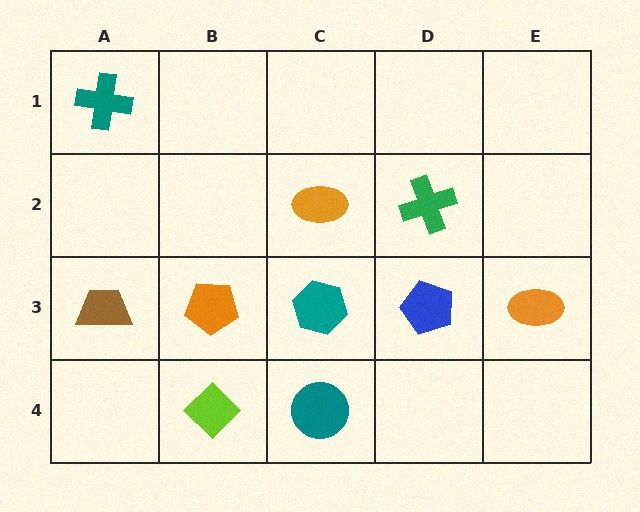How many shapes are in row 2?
2 shapes.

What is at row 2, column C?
An orange ellipse.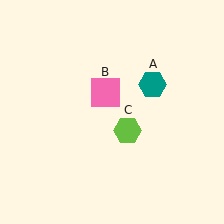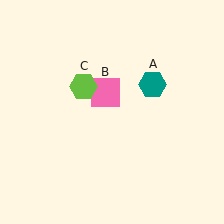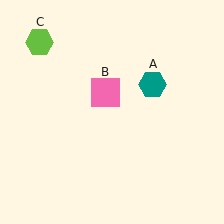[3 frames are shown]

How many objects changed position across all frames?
1 object changed position: lime hexagon (object C).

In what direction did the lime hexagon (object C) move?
The lime hexagon (object C) moved up and to the left.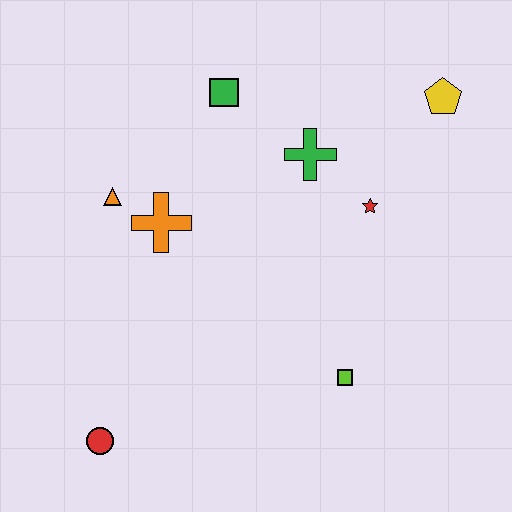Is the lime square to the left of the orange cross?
No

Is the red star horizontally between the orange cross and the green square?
No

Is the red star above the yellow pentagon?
No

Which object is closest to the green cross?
The red star is closest to the green cross.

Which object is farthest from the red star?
The red circle is farthest from the red star.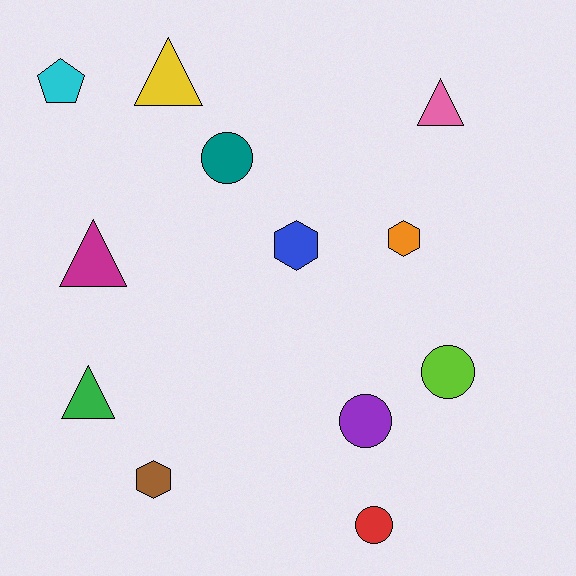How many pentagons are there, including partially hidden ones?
There is 1 pentagon.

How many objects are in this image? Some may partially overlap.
There are 12 objects.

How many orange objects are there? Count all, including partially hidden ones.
There is 1 orange object.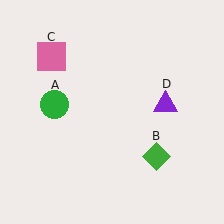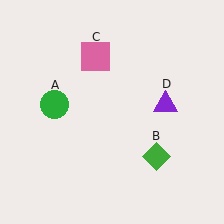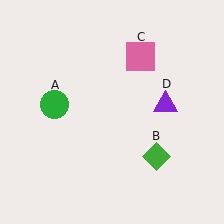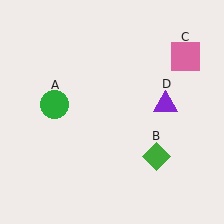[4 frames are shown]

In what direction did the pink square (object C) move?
The pink square (object C) moved right.